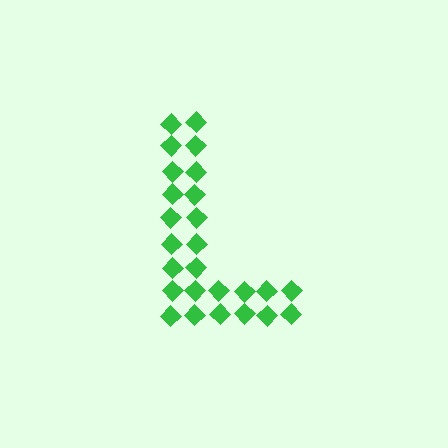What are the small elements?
The small elements are diamonds.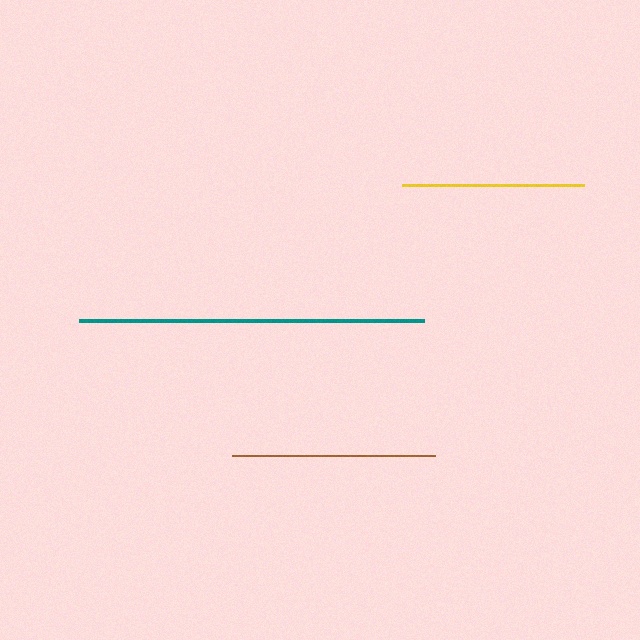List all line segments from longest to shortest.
From longest to shortest: teal, brown, yellow.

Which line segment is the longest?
The teal line is the longest at approximately 345 pixels.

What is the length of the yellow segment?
The yellow segment is approximately 182 pixels long.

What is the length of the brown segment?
The brown segment is approximately 203 pixels long.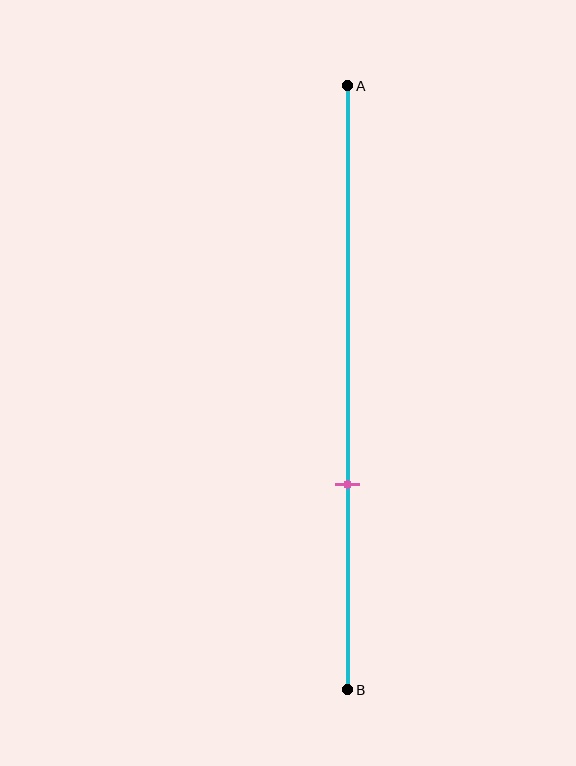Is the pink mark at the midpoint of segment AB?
No, the mark is at about 65% from A, not at the 50% midpoint.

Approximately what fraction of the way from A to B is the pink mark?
The pink mark is approximately 65% of the way from A to B.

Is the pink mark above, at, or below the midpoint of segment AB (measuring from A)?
The pink mark is below the midpoint of segment AB.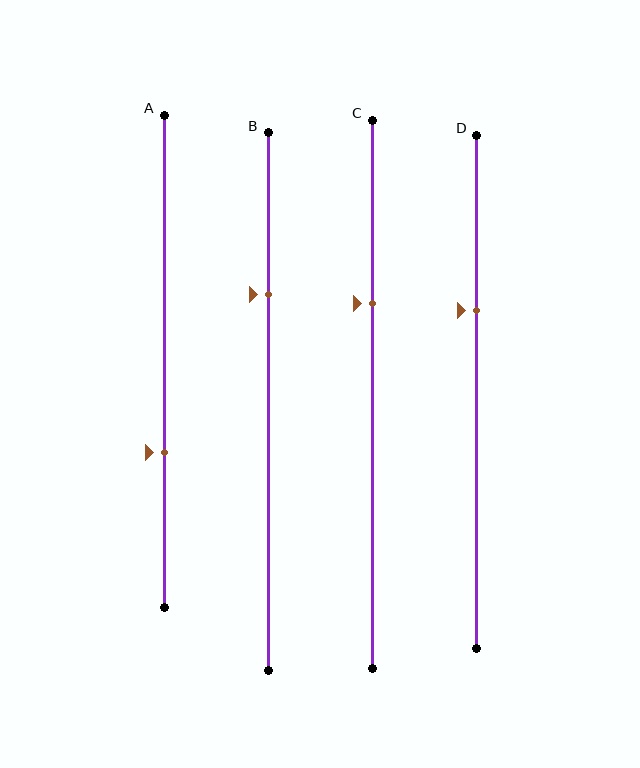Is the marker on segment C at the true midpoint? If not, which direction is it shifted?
No, the marker on segment C is shifted upward by about 16% of the segment length.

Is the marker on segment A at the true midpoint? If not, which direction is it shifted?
No, the marker on segment A is shifted downward by about 19% of the segment length.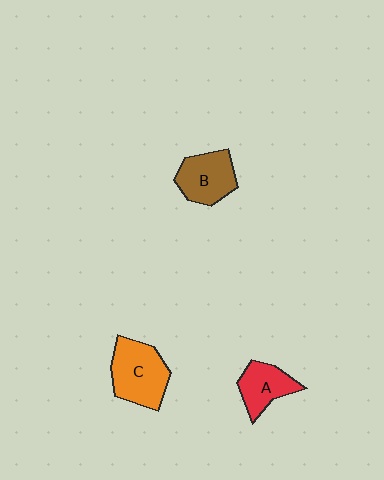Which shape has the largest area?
Shape C (orange).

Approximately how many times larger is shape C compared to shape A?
Approximately 1.5 times.